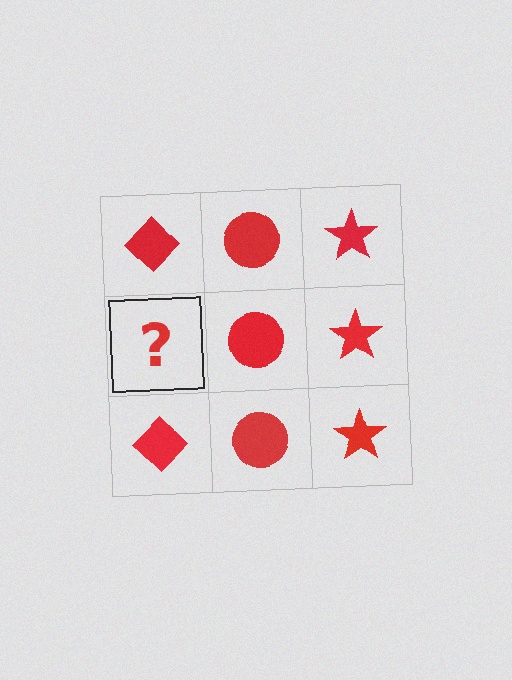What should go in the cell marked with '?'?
The missing cell should contain a red diamond.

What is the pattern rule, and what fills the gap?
The rule is that each column has a consistent shape. The gap should be filled with a red diamond.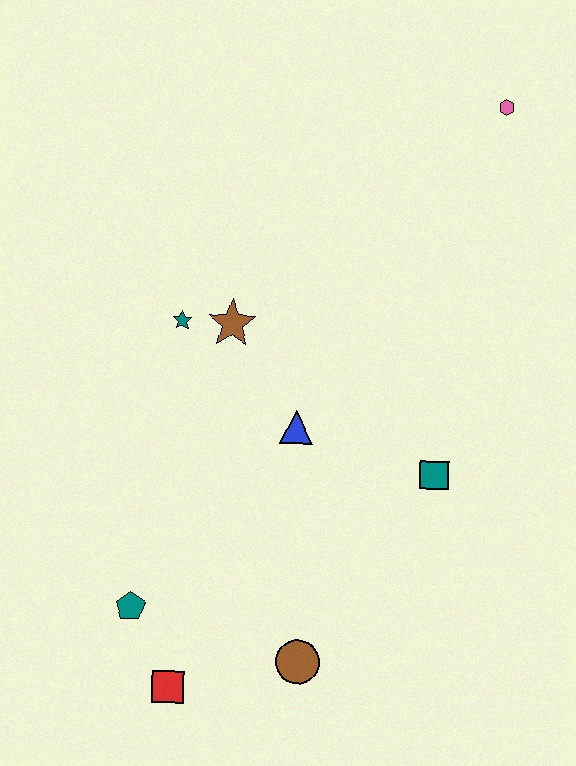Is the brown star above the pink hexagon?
No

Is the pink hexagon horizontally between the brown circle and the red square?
No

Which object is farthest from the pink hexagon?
The red square is farthest from the pink hexagon.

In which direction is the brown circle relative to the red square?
The brown circle is to the right of the red square.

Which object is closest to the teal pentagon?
The red square is closest to the teal pentagon.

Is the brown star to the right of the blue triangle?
No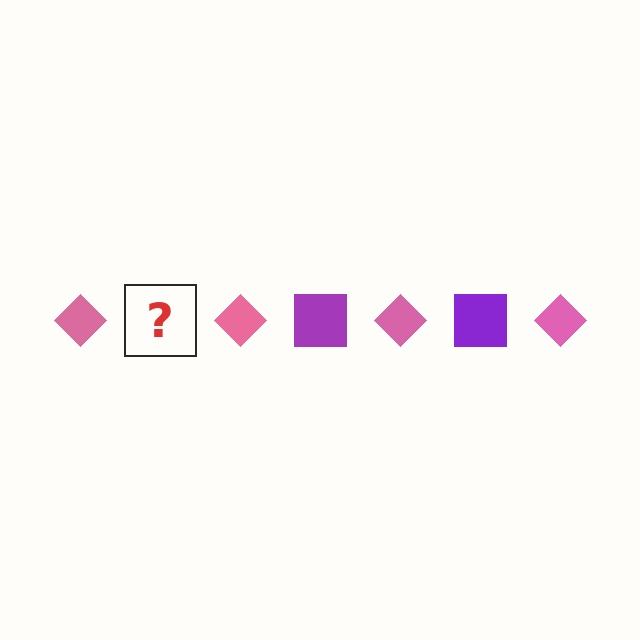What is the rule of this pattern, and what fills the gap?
The rule is that the pattern alternates between pink diamond and purple square. The gap should be filled with a purple square.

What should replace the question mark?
The question mark should be replaced with a purple square.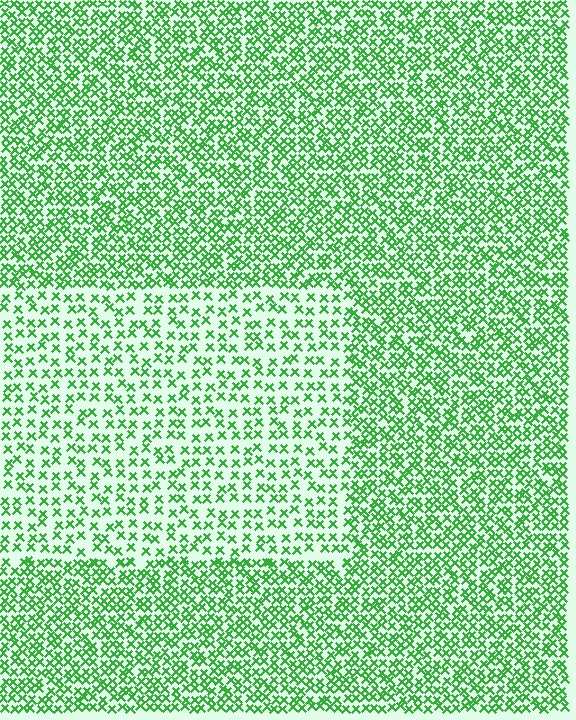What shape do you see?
I see a rectangle.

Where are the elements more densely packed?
The elements are more densely packed outside the rectangle boundary.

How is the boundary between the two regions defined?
The boundary is defined by a change in element density (approximately 2.0x ratio). All elements are the same color, size, and shape.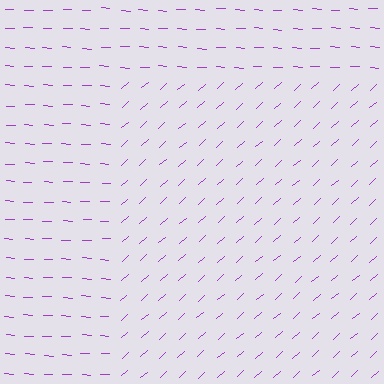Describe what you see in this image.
The image is filled with small purple line segments. A rectangle region in the image has lines oriented differently from the surrounding lines, creating a visible texture boundary.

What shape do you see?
I see a rectangle.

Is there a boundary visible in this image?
Yes, there is a texture boundary formed by a change in line orientation.